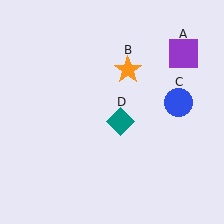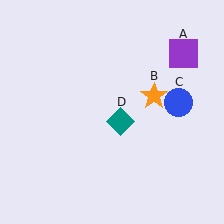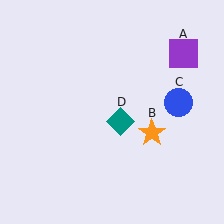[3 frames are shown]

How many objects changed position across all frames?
1 object changed position: orange star (object B).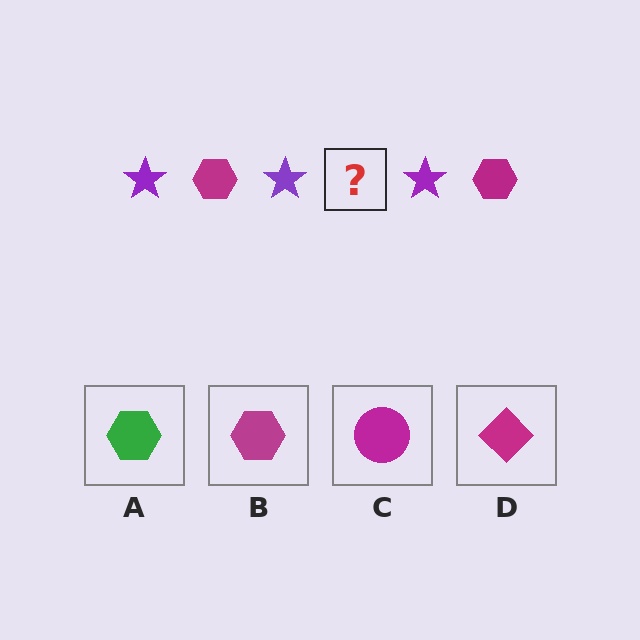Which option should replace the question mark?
Option B.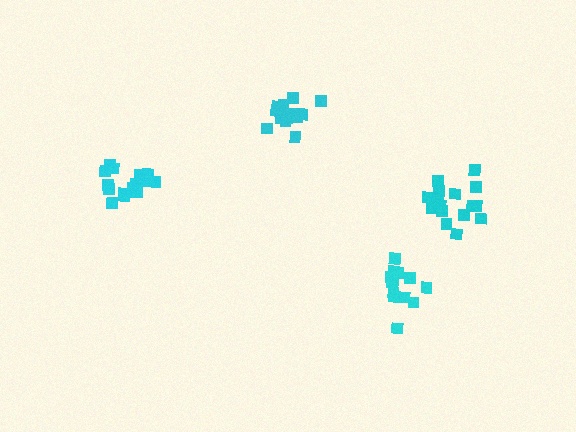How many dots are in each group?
Group 1: 17 dots, Group 2: 15 dots, Group 3: 13 dots, Group 4: 16 dots (61 total).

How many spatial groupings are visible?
There are 4 spatial groupings.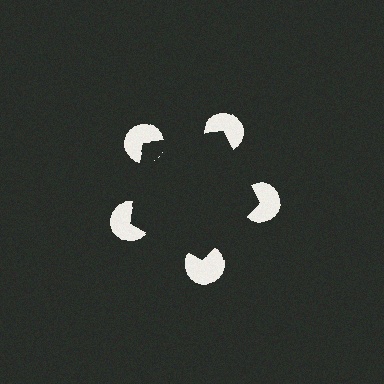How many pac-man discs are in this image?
There are 5 — one at each vertex of the illusory pentagon.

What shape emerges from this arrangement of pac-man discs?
An illusory pentagon — its edges are inferred from the aligned wedge cuts in the pac-man discs, not physically drawn.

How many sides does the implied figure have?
5 sides.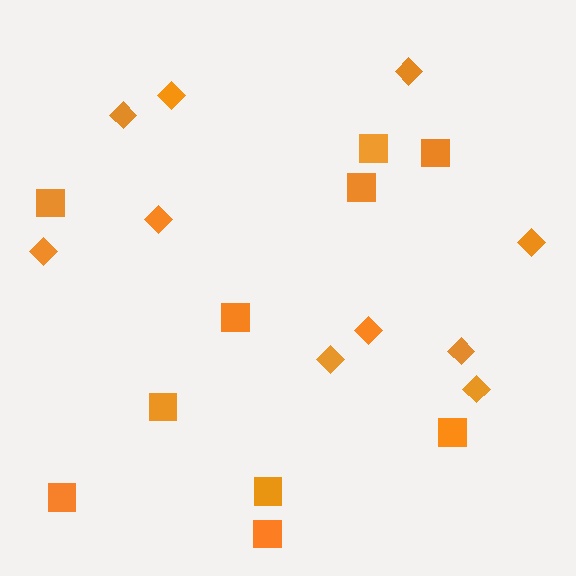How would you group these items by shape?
There are 2 groups: one group of squares (10) and one group of diamonds (10).